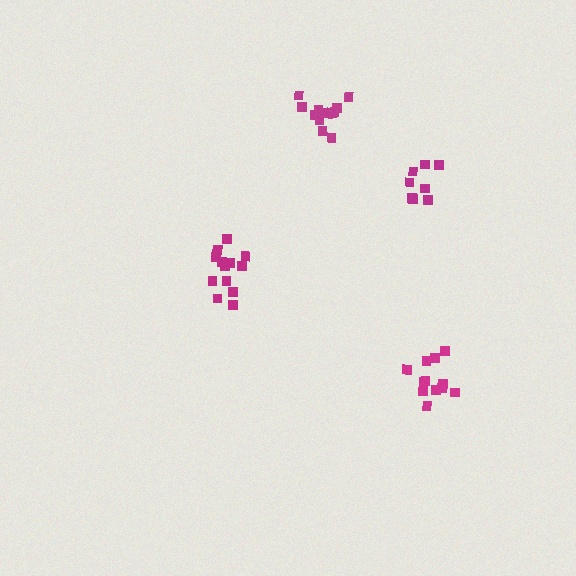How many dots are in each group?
Group 1: 12 dots, Group 2: 8 dots, Group 3: 13 dots, Group 4: 13 dots (46 total).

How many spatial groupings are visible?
There are 4 spatial groupings.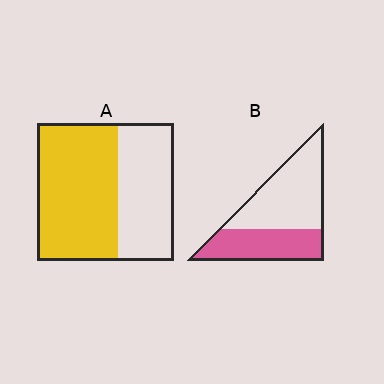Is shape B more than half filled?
No.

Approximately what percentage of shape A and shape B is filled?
A is approximately 60% and B is approximately 40%.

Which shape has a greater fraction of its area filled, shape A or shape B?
Shape A.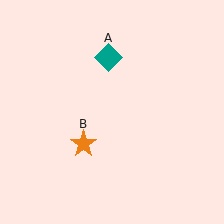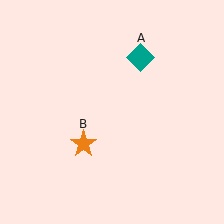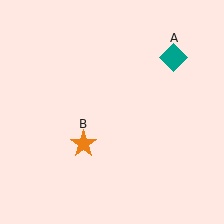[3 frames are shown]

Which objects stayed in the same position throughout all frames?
Orange star (object B) remained stationary.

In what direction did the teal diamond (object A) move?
The teal diamond (object A) moved right.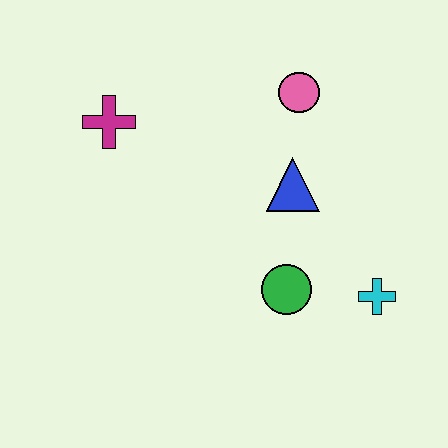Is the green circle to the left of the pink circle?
Yes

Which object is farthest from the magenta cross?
The cyan cross is farthest from the magenta cross.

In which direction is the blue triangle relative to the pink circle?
The blue triangle is below the pink circle.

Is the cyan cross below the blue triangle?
Yes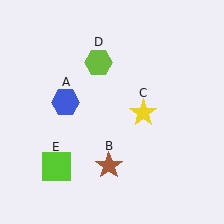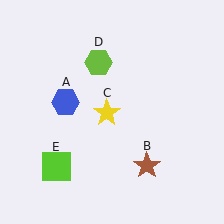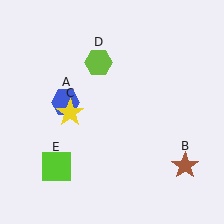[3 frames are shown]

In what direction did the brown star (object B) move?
The brown star (object B) moved right.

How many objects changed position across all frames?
2 objects changed position: brown star (object B), yellow star (object C).